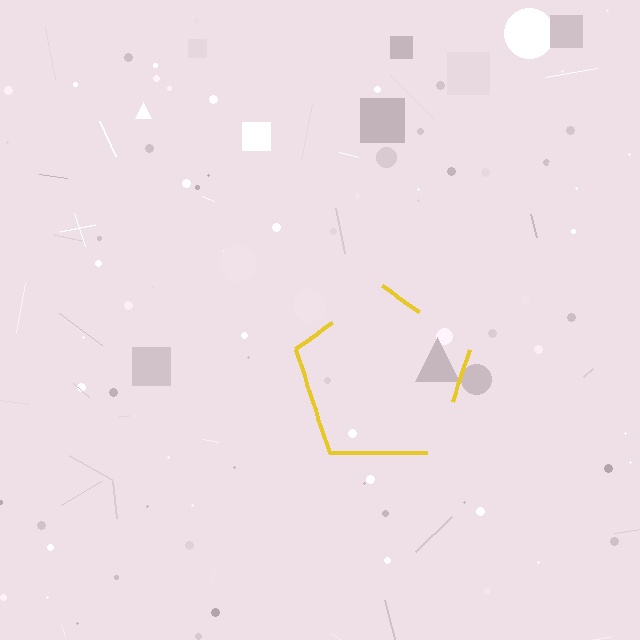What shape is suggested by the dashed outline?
The dashed outline suggests a pentagon.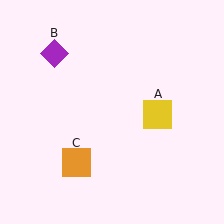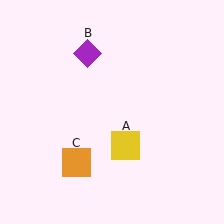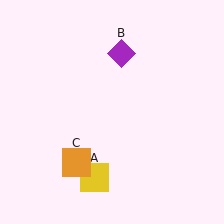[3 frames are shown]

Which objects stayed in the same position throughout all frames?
Orange square (object C) remained stationary.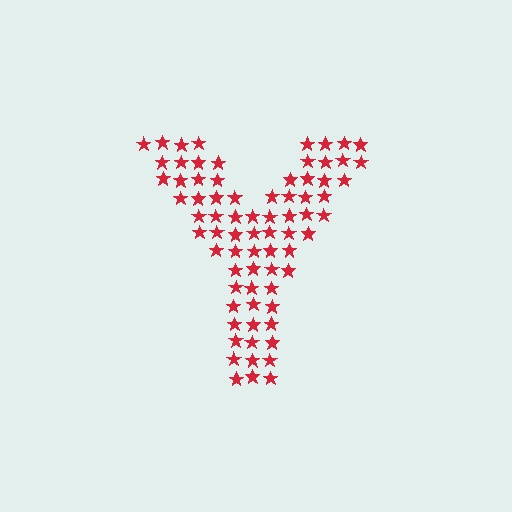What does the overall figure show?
The overall figure shows the letter Y.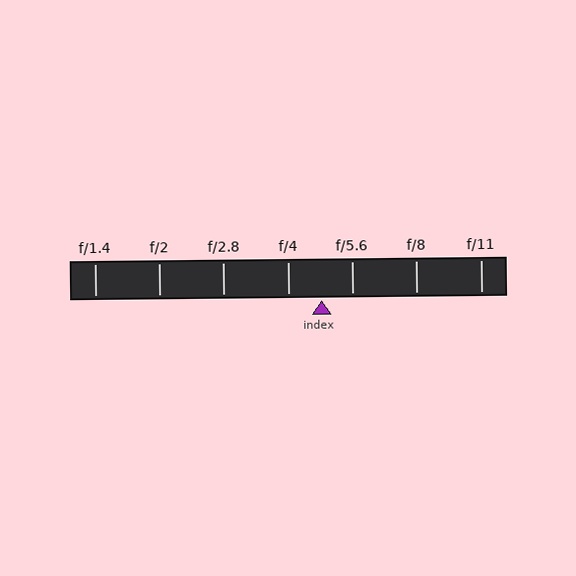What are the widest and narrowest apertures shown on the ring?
The widest aperture shown is f/1.4 and the narrowest is f/11.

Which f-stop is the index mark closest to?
The index mark is closest to f/5.6.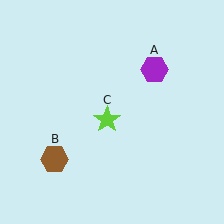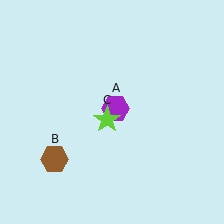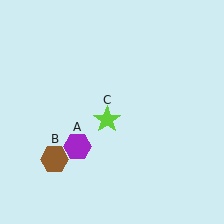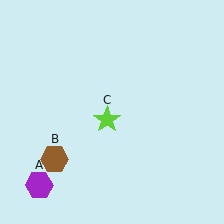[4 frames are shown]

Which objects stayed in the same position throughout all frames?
Brown hexagon (object B) and lime star (object C) remained stationary.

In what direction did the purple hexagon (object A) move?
The purple hexagon (object A) moved down and to the left.